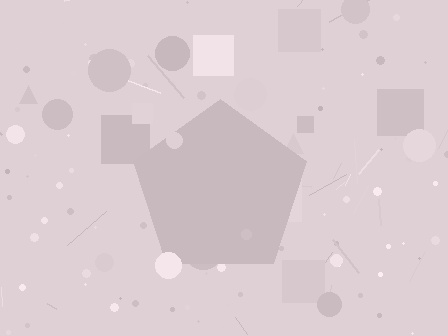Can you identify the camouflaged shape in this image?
The camouflaged shape is a pentagon.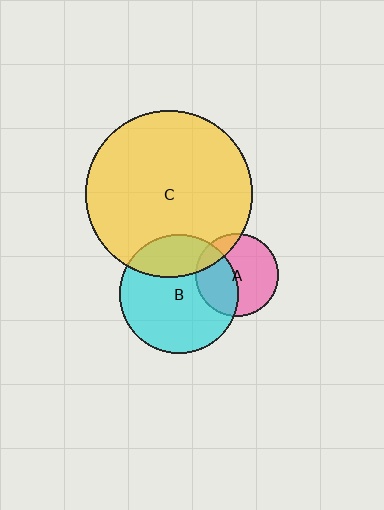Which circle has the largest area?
Circle C (yellow).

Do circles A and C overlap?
Yes.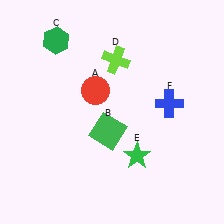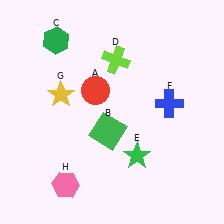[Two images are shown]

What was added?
A yellow star (G), a pink hexagon (H) were added in Image 2.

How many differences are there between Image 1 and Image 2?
There are 2 differences between the two images.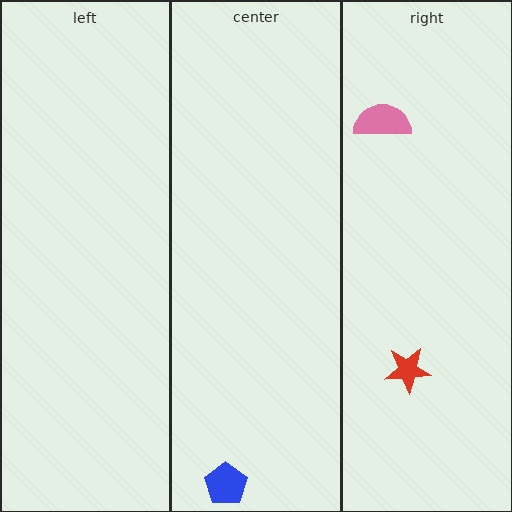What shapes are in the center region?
The blue pentagon.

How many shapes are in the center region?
1.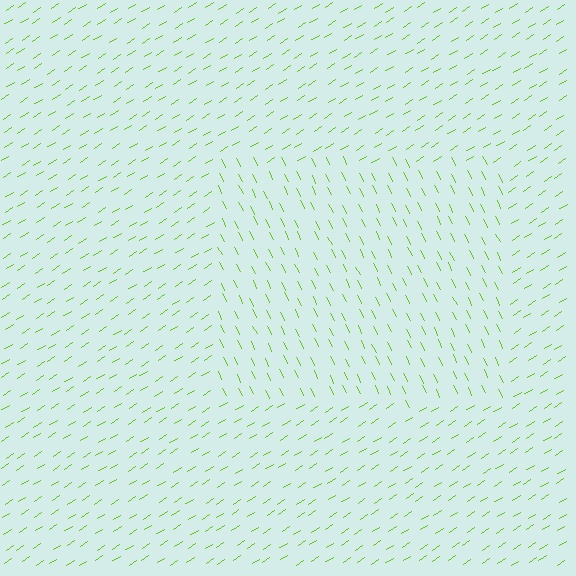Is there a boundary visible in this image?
Yes, there is a texture boundary formed by a change in line orientation.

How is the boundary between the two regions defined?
The boundary is defined purely by a change in line orientation (approximately 84 degrees difference). All lines are the same color and thickness.